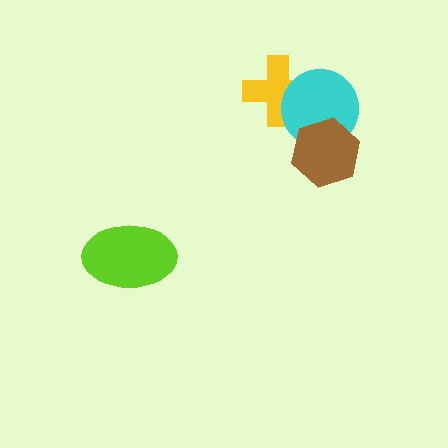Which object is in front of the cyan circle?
The brown hexagon is in front of the cyan circle.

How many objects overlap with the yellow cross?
1 object overlaps with the yellow cross.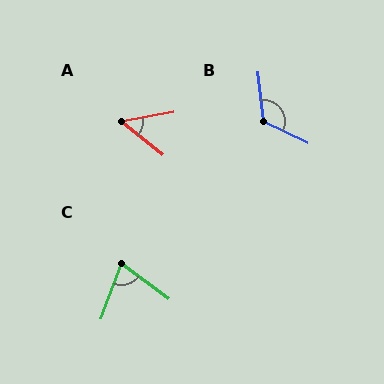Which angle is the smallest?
A, at approximately 49 degrees.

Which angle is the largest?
B, at approximately 122 degrees.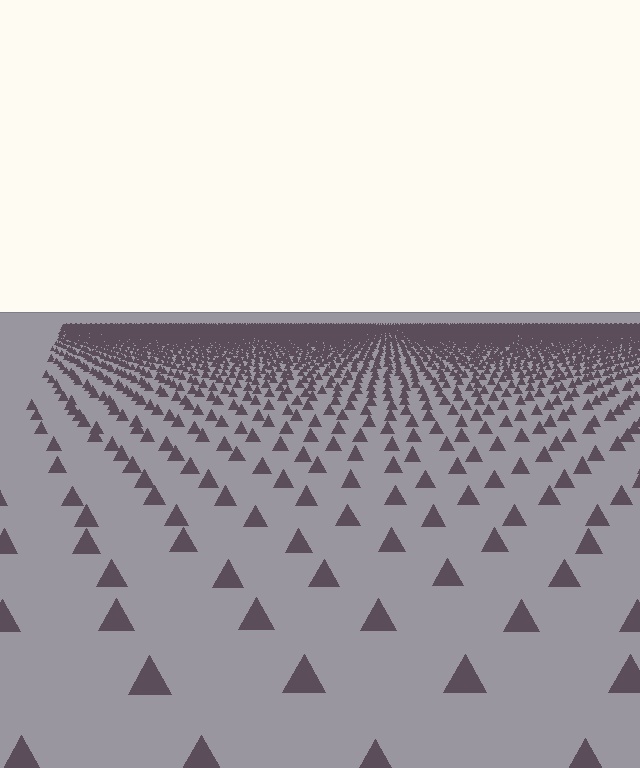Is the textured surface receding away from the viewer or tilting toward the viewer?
The surface is receding away from the viewer. Texture elements get smaller and denser toward the top.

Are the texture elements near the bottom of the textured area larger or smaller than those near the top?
Larger. Near the bottom, elements are closer to the viewer and appear at a bigger on-screen size.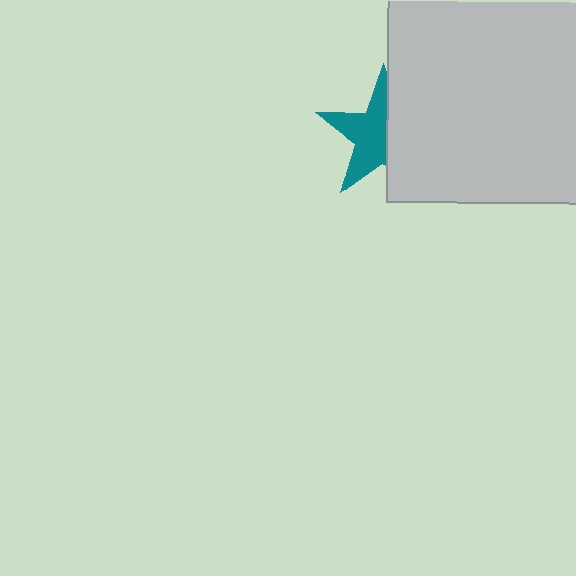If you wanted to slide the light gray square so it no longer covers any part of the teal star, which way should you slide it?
Slide it right — that is the most direct way to separate the two shapes.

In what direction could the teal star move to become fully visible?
The teal star could move left. That would shift it out from behind the light gray square entirely.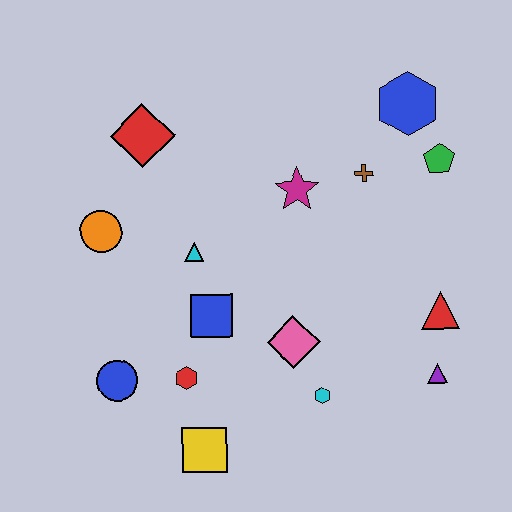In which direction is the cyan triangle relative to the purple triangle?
The cyan triangle is to the left of the purple triangle.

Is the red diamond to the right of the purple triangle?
No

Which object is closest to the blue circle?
The red hexagon is closest to the blue circle.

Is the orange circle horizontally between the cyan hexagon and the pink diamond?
No